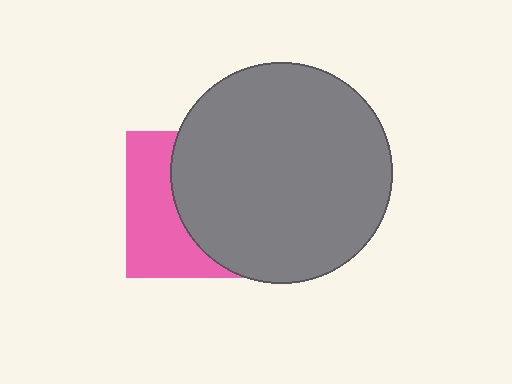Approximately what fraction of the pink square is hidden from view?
Roughly 60% of the pink square is hidden behind the gray circle.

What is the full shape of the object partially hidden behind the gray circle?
The partially hidden object is a pink square.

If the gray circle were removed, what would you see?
You would see the complete pink square.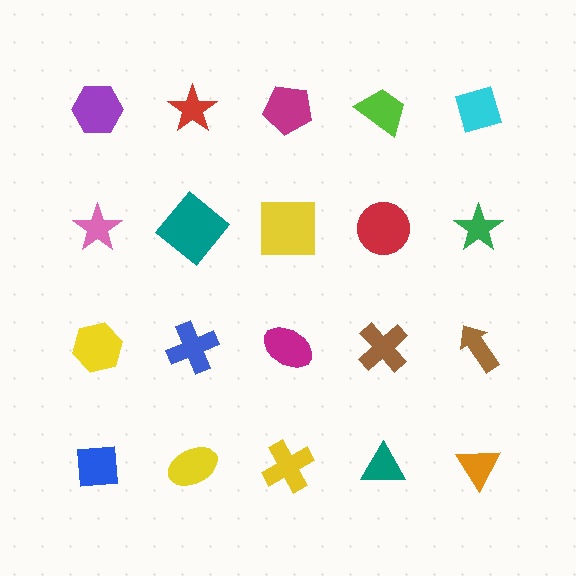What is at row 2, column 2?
A teal diamond.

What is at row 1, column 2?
A red star.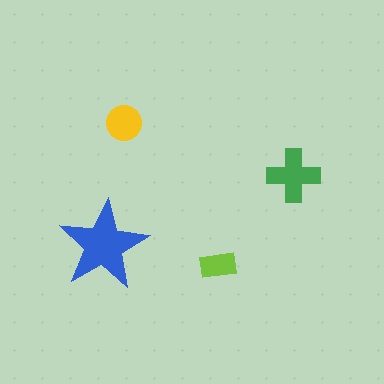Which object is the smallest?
The lime rectangle.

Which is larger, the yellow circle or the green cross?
The green cross.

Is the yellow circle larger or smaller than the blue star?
Smaller.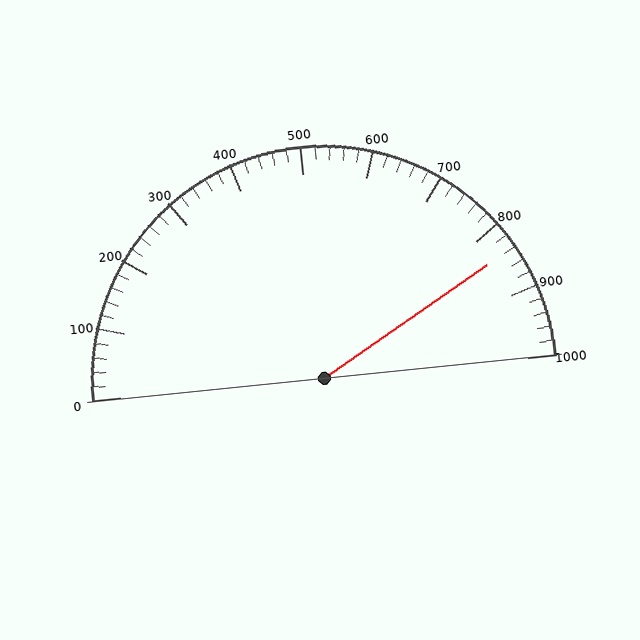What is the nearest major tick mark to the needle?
The nearest major tick mark is 800.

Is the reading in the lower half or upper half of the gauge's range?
The reading is in the upper half of the range (0 to 1000).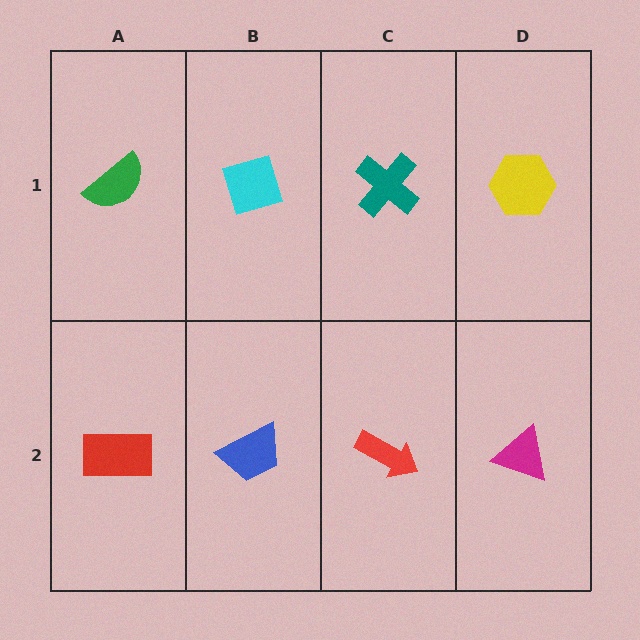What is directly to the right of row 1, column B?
A teal cross.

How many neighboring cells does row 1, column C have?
3.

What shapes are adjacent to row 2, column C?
A teal cross (row 1, column C), a blue trapezoid (row 2, column B), a magenta triangle (row 2, column D).